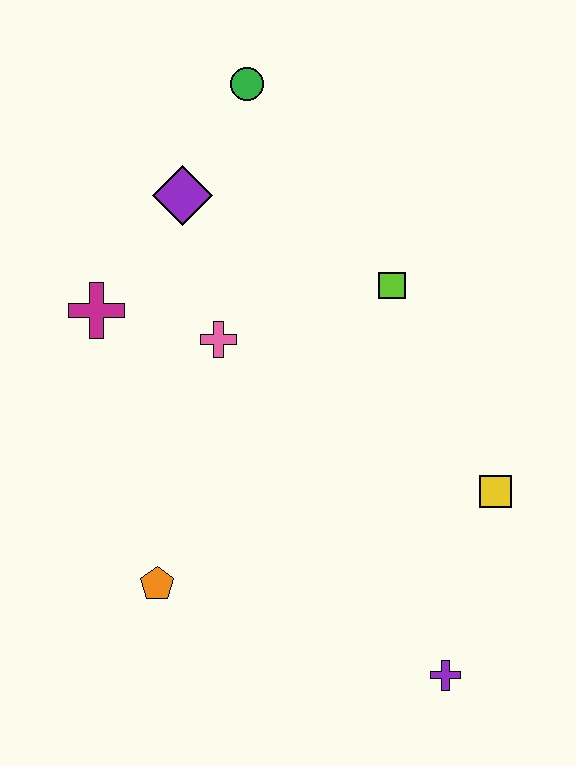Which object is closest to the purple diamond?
The green circle is closest to the purple diamond.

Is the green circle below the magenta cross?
No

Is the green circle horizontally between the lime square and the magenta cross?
Yes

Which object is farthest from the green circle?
The purple cross is farthest from the green circle.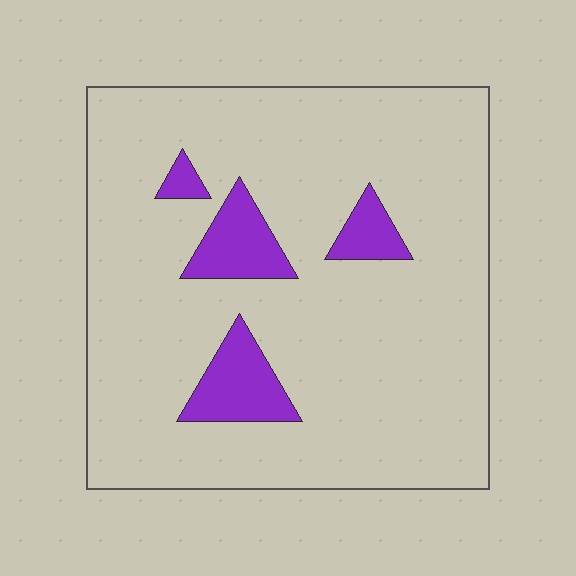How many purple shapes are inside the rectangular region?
4.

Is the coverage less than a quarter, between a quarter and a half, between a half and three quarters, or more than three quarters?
Less than a quarter.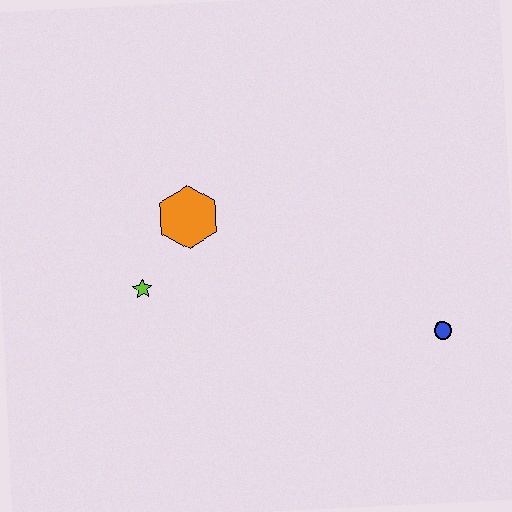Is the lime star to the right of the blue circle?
No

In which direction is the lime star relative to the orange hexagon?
The lime star is below the orange hexagon.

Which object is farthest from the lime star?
The blue circle is farthest from the lime star.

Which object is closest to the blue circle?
The orange hexagon is closest to the blue circle.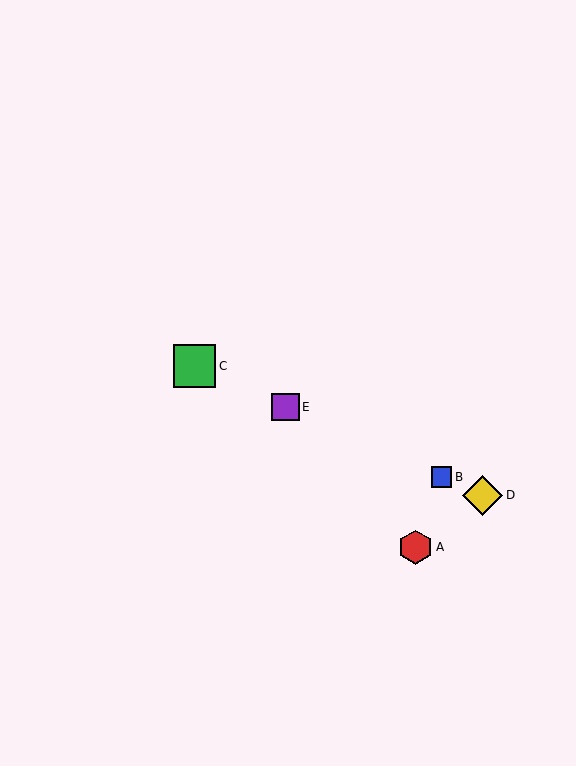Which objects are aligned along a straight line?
Objects B, C, D, E are aligned along a straight line.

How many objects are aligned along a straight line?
4 objects (B, C, D, E) are aligned along a straight line.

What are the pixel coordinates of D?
Object D is at (482, 495).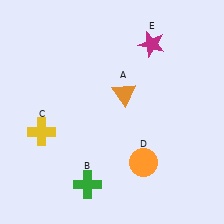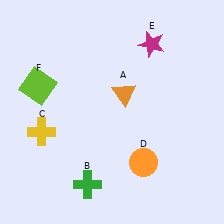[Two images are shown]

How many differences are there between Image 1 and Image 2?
There is 1 difference between the two images.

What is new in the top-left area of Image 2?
A lime square (F) was added in the top-left area of Image 2.